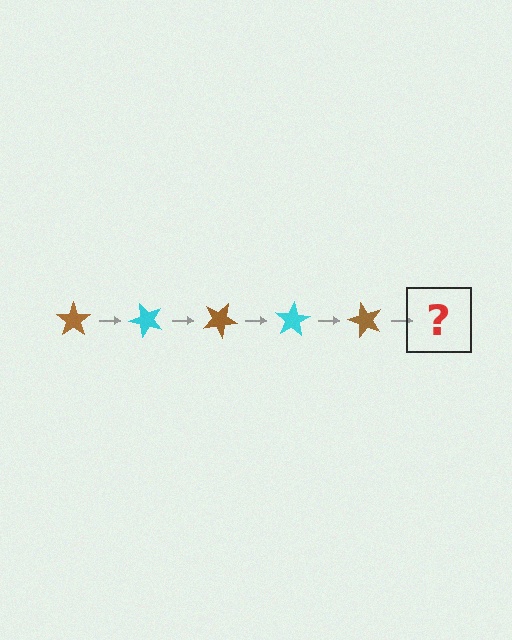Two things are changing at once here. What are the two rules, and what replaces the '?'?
The two rules are that it rotates 50 degrees each step and the color cycles through brown and cyan. The '?' should be a cyan star, rotated 250 degrees from the start.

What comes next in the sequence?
The next element should be a cyan star, rotated 250 degrees from the start.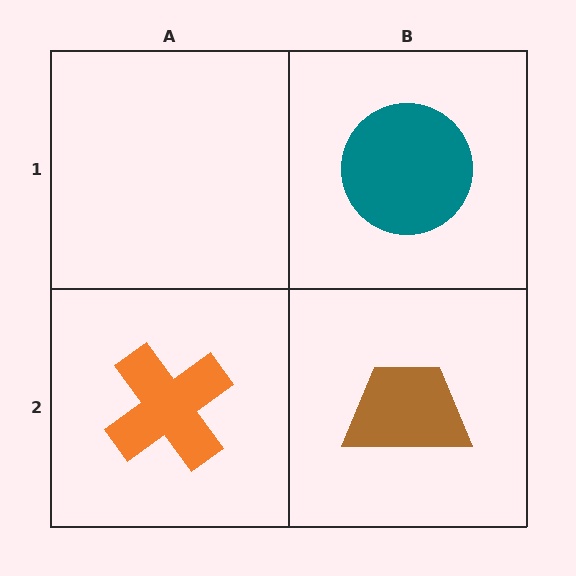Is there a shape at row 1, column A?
No, that cell is empty.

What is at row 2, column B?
A brown trapezoid.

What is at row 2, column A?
An orange cross.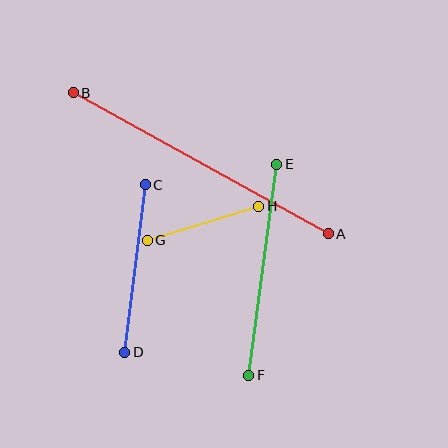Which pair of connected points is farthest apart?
Points A and B are farthest apart.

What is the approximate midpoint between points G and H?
The midpoint is at approximately (203, 223) pixels.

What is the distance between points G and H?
The distance is approximately 117 pixels.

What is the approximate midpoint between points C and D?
The midpoint is at approximately (135, 268) pixels.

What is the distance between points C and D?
The distance is approximately 169 pixels.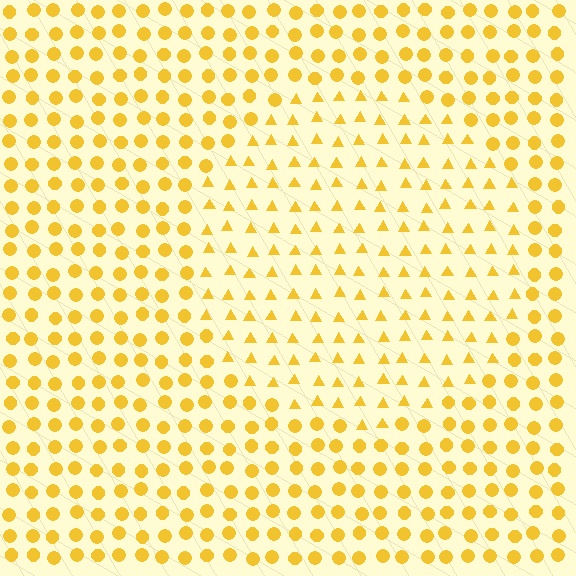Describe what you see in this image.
The image is filled with small yellow elements arranged in a uniform grid. A circle-shaped region contains triangles, while the surrounding area contains circles. The boundary is defined purely by the change in element shape.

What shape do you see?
I see a circle.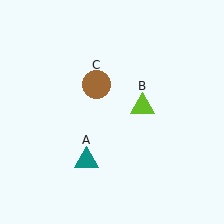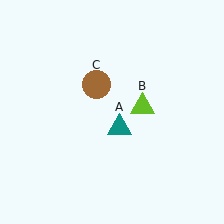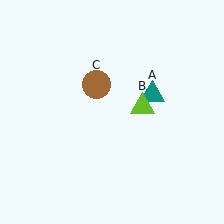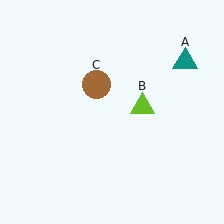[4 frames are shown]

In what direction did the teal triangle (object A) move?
The teal triangle (object A) moved up and to the right.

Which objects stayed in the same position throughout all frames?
Lime triangle (object B) and brown circle (object C) remained stationary.